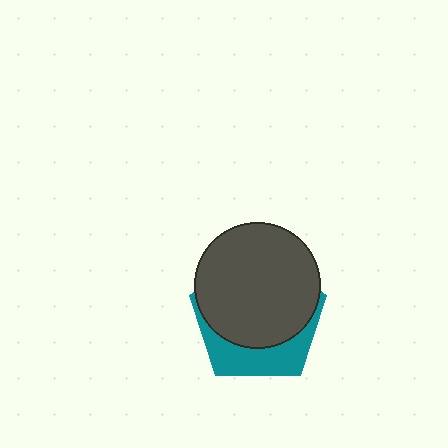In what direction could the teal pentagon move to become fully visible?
The teal pentagon could move down. That would shift it out from behind the dark gray circle entirely.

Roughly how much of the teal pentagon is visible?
A small part of it is visible (roughly 32%).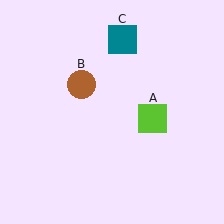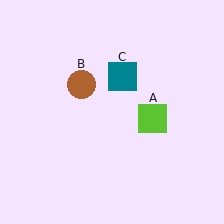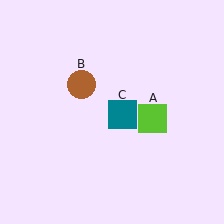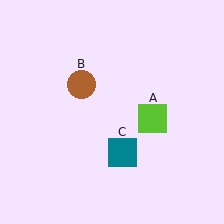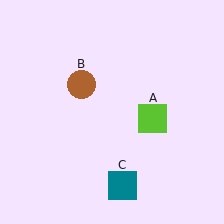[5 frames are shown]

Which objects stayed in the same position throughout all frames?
Lime square (object A) and brown circle (object B) remained stationary.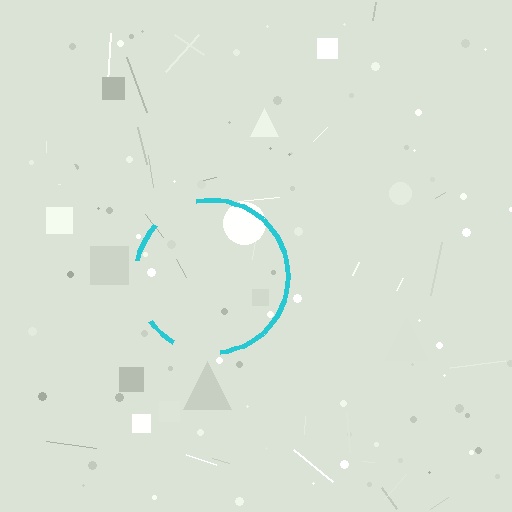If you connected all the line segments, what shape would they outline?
They would outline a circle.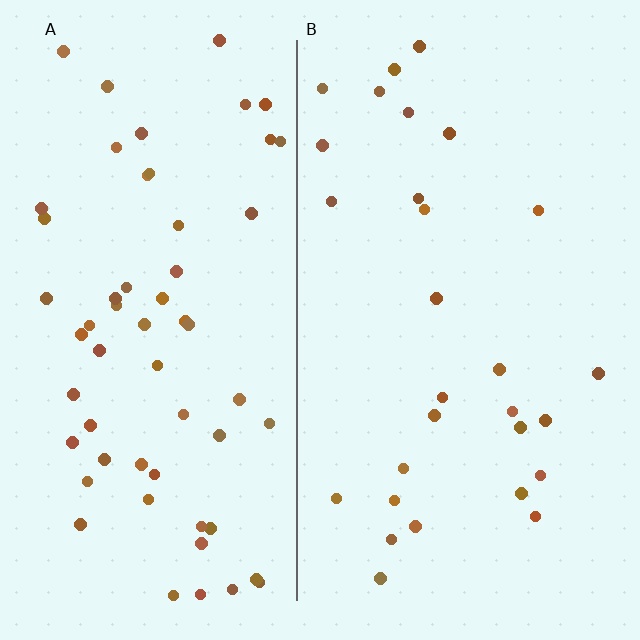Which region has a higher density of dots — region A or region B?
A (the left).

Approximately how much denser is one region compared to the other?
Approximately 2.1× — region A over region B.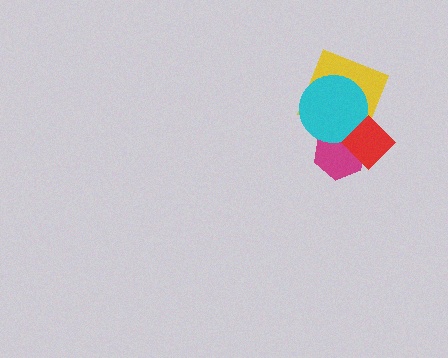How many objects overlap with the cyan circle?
3 objects overlap with the cyan circle.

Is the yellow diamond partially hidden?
Yes, it is partially covered by another shape.